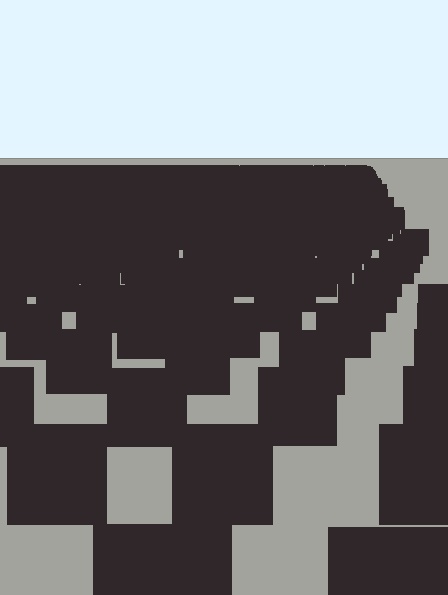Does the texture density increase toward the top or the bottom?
Density increases toward the top.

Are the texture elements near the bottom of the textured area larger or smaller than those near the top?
Larger. Near the bottom, elements are closer to the viewer and appear at a bigger on-screen size.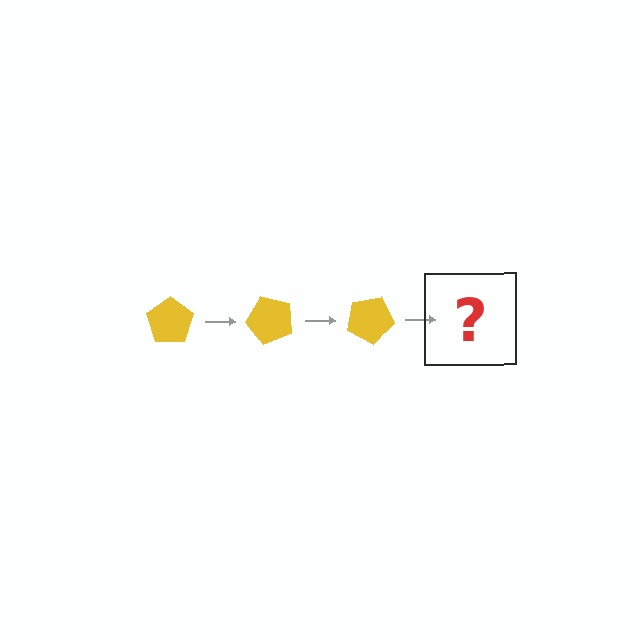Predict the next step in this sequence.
The next step is a yellow pentagon rotated 150 degrees.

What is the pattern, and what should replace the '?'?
The pattern is that the pentagon rotates 50 degrees each step. The '?' should be a yellow pentagon rotated 150 degrees.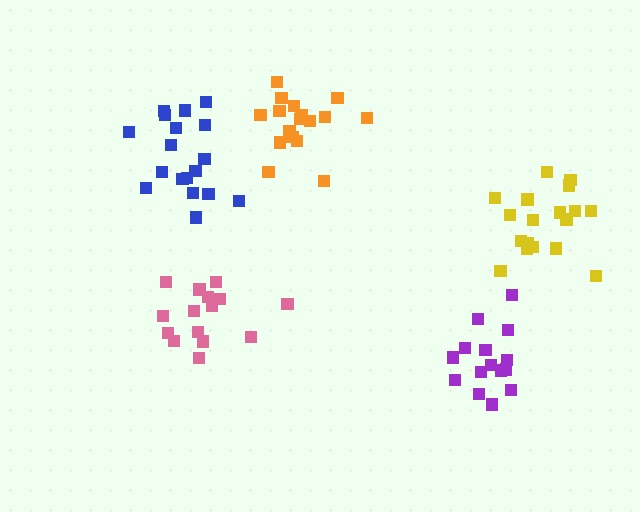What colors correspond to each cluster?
The clusters are colored: yellow, orange, blue, pink, purple.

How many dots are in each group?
Group 1: 18 dots, Group 2: 18 dots, Group 3: 18 dots, Group 4: 15 dots, Group 5: 16 dots (85 total).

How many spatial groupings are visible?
There are 5 spatial groupings.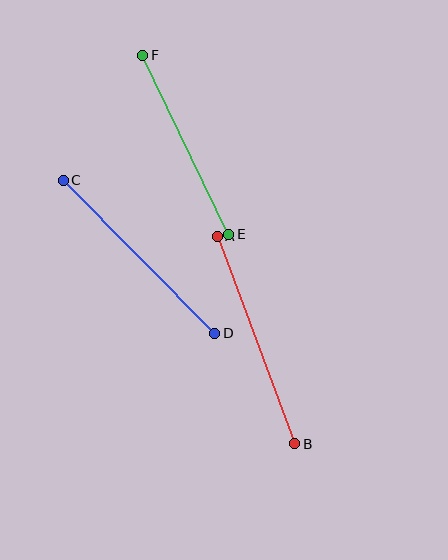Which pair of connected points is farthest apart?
Points A and B are farthest apart.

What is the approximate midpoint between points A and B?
The midpoint is at approximately (256, 340) pixels.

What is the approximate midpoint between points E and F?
The midpoint is at approximately (186, 145) pixels.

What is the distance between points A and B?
The distance is approximately 221 pixels.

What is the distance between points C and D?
The distance is approximately 215 pixels.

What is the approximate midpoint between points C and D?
The midpoint is at approximately (139, 257) pixels.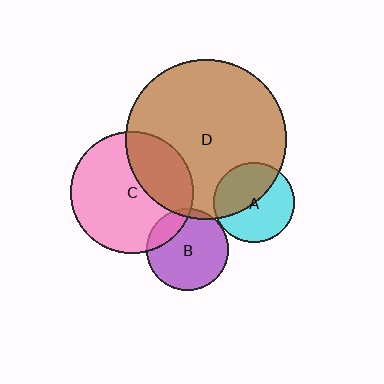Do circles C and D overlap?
Yes.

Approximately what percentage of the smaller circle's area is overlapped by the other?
Approximately 30%.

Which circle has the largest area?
Circle D (brown).